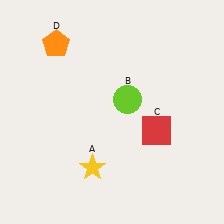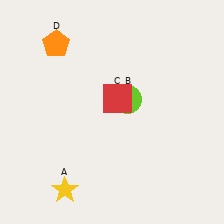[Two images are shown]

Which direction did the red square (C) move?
The red square (C) moved left.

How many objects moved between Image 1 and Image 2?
2 objects moved between the two images.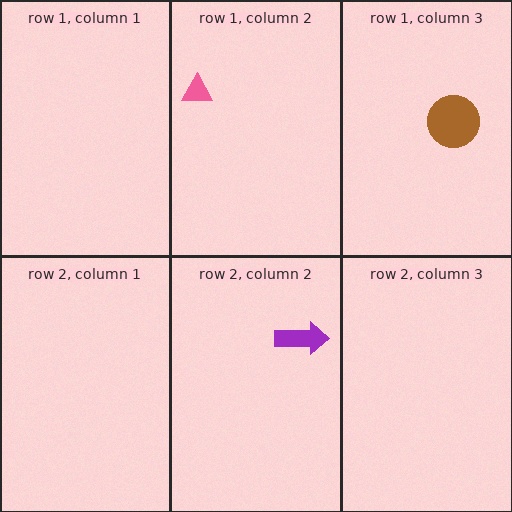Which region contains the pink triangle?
The row 1, column 2 region.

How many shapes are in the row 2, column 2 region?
1.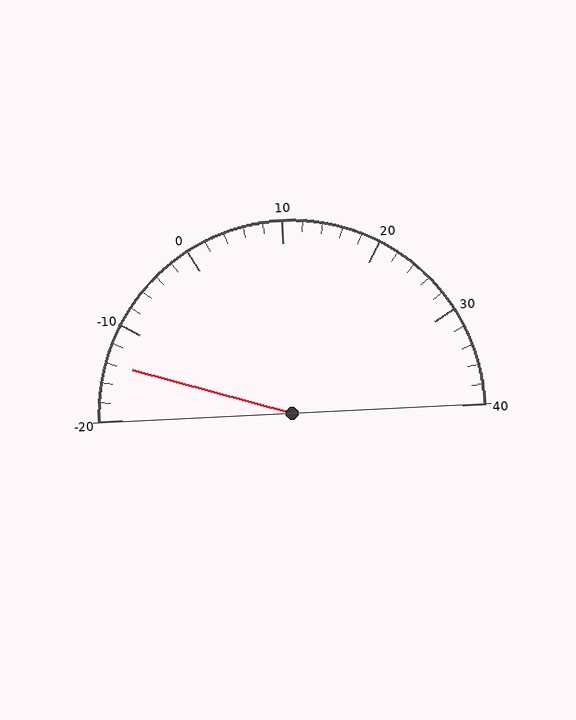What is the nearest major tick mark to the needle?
The nearest major tick mark is -10.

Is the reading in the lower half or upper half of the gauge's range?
The reading is in the lower half of the range (-20 to 40).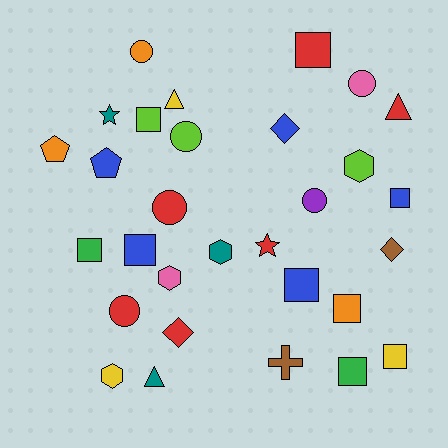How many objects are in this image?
There are 30 objects.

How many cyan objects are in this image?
There are no cyan objects.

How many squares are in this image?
There are 9 squares.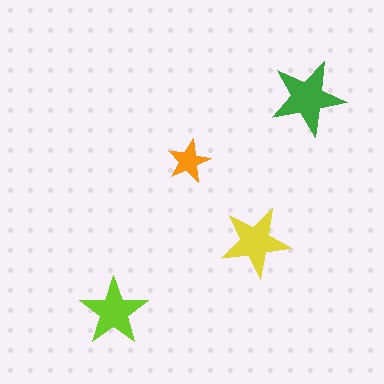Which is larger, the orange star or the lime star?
The lime one.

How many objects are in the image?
There are 4 objects in the image.